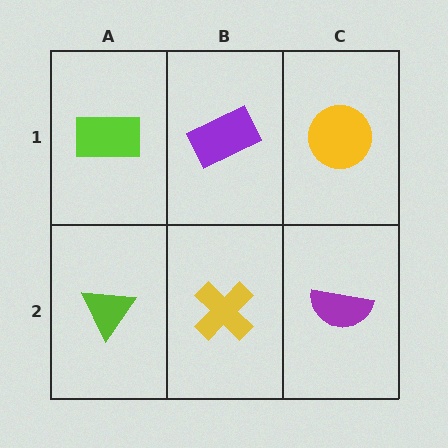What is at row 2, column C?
A purple semicircle.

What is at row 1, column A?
A lime rectangle.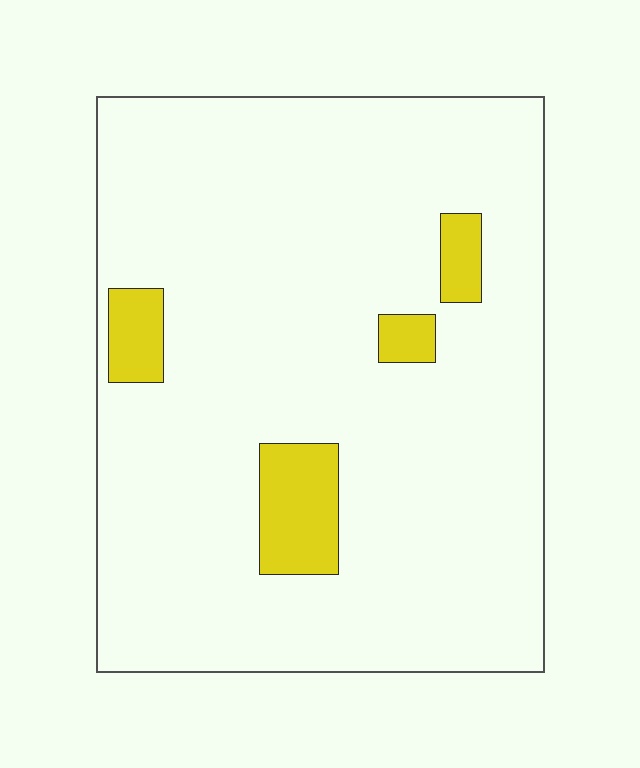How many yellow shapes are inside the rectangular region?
4.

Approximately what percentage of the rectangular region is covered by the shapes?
Approximately 10%.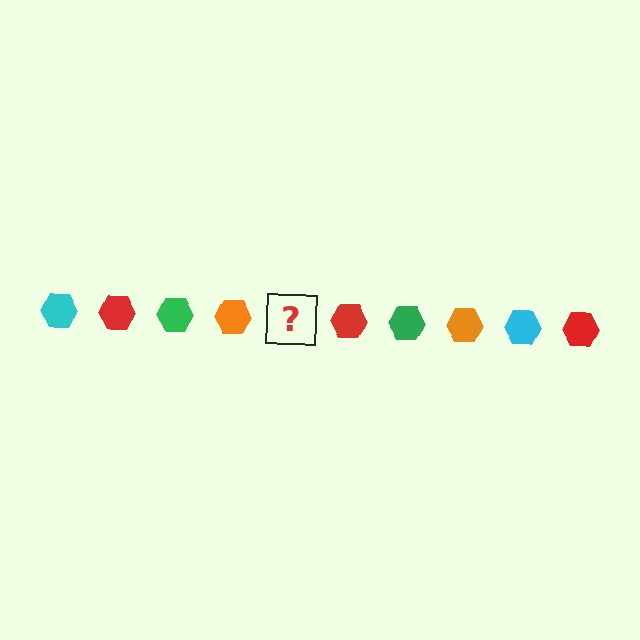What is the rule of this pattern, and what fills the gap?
The rule is that the pattern cycles through cyan, red, green, orange hexagons. The gap should be filled with a cyan hexagon.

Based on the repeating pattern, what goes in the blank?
The blank should be a cyan hexagon.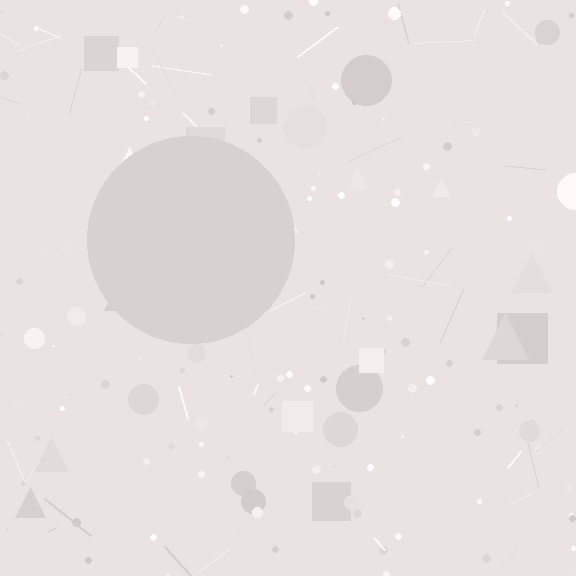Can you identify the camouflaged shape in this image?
The camouflaged shape is a circle.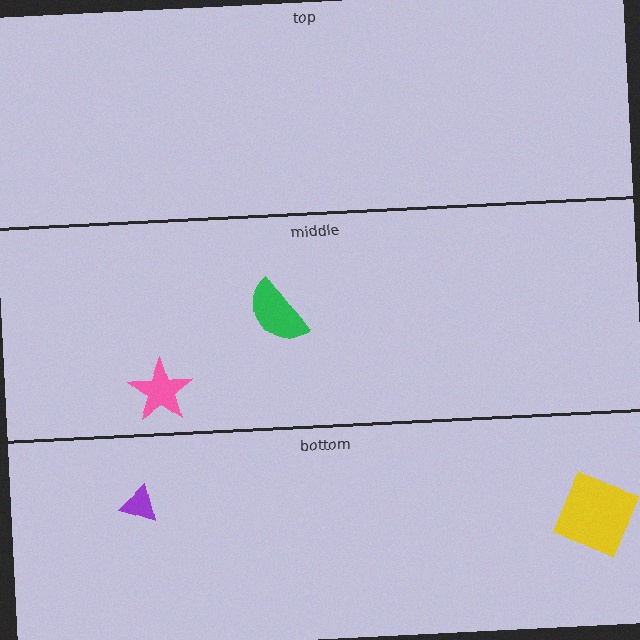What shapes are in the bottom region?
The yellow square, the purple triangle.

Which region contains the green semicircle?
The middle region.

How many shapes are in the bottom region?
2.